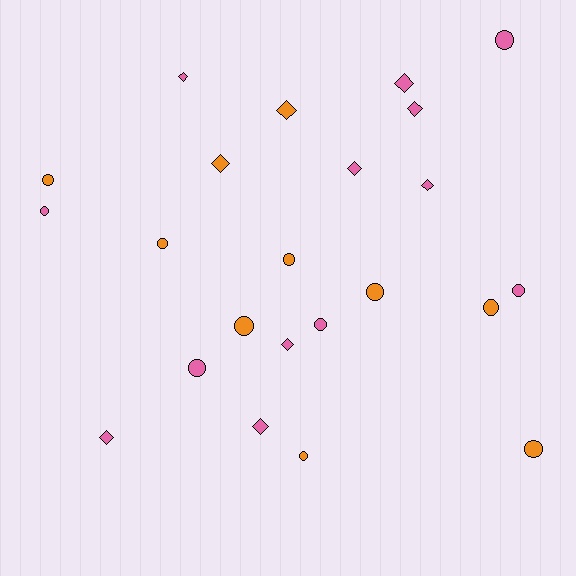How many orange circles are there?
There are 8 orange circles.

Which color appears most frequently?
Pink, with 13 objects.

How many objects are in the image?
There are 23 objects.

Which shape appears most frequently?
Circle, with 13 objects.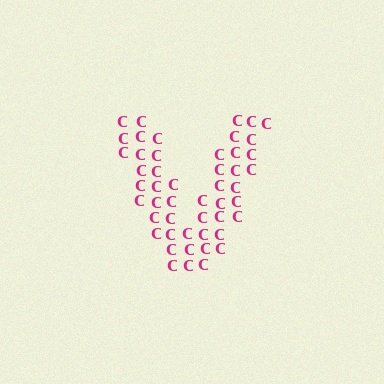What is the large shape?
The large shape is the letter V.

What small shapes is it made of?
It is made of small letter C's.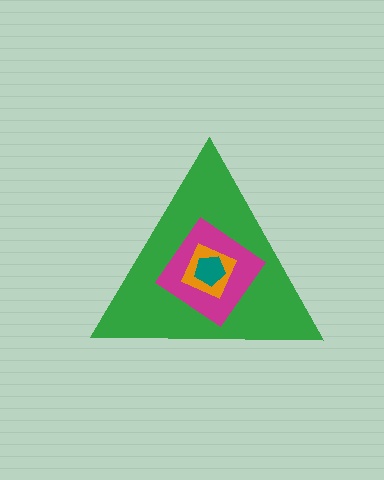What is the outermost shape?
The green triangle.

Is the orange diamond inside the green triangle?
Yes.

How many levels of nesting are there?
4.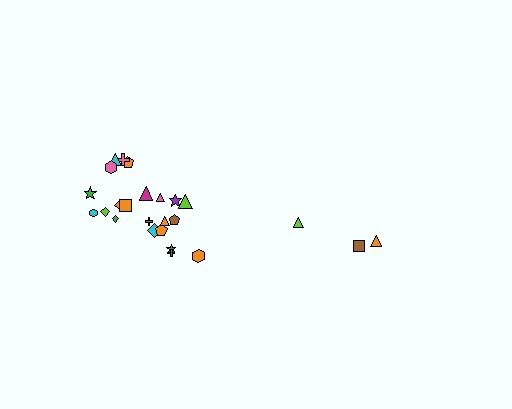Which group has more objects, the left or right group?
The left group.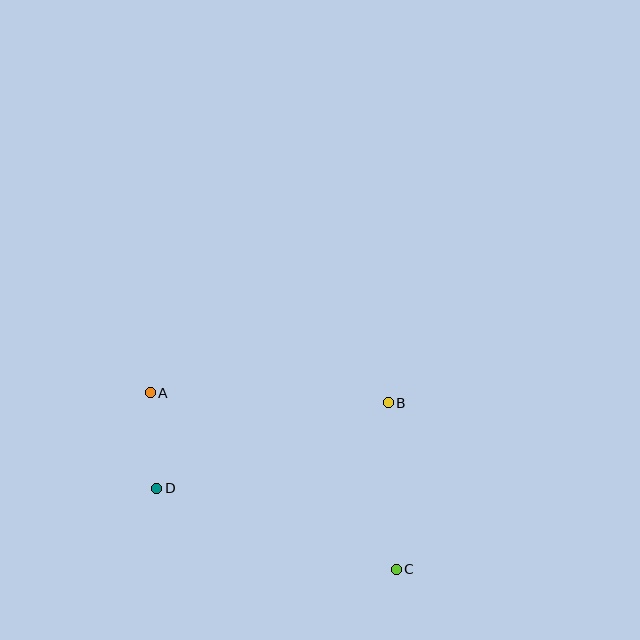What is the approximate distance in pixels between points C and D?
The distance between C and D is approximately 253 pixels.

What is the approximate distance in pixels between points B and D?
The distance between B and D is approximately 247 pixels.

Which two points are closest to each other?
Points A and D are closest to each other.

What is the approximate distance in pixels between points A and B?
The distance between A and B is approximately 238 pixels.